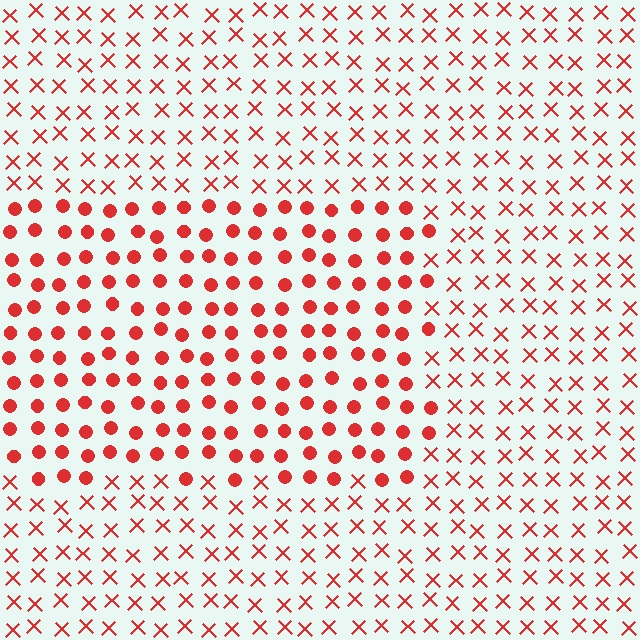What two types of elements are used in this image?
The image uses circles inside the rectangle region and X marks outside it.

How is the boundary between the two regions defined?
The boundary is defined by a change in element shape: circles inside vs. X marks outside. All elements share the same color and spacing.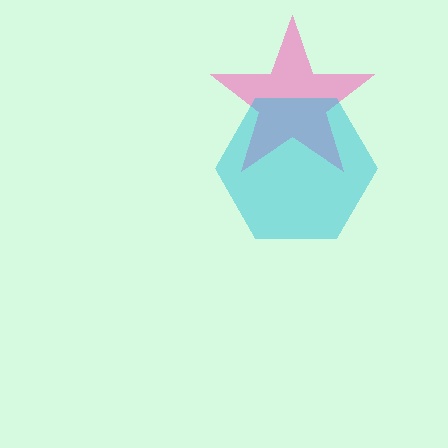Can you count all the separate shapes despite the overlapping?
Yes, there are 2 separate shapes.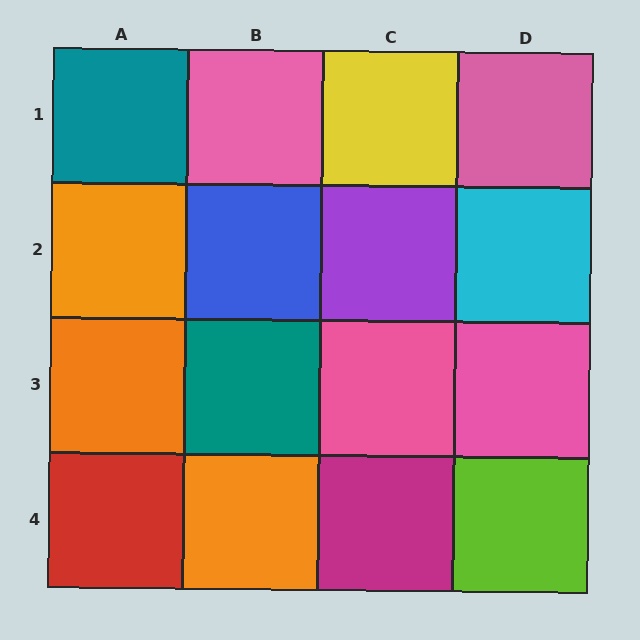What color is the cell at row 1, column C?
Yellow.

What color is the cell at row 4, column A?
Red.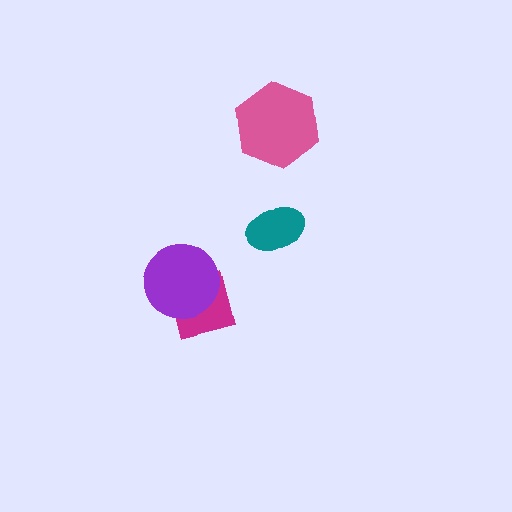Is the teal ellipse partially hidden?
No, no other shape covers it.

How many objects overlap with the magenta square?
1 object overlaps with the magenta square.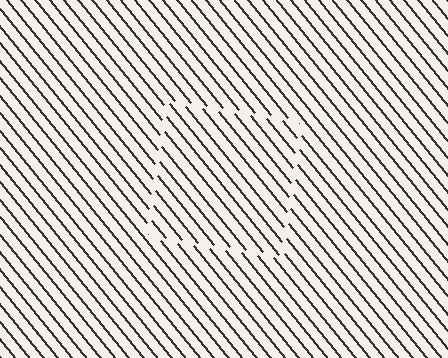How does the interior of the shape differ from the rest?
The interior of the shape contains the same grating, shifted by half a period — the contour is defined by the phase discontinuity where line-ends from the inner and outer gratings abut.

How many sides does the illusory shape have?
4 sides — the line-ends trace a square.